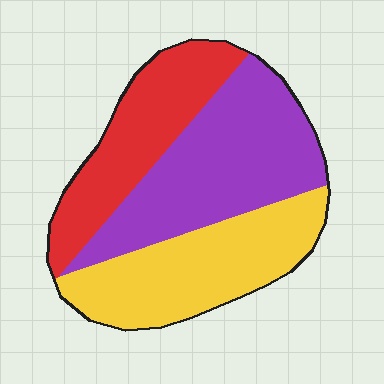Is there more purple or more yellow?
Purple.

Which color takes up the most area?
Purple, at roughly 40%.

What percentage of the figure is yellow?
Yellow covers 33% of the figure.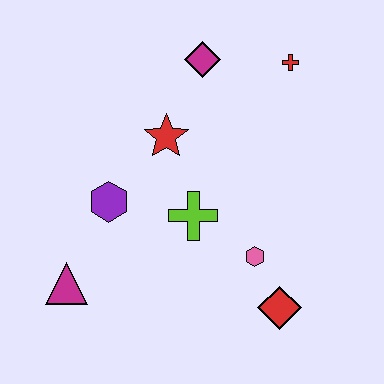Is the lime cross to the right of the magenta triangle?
Yes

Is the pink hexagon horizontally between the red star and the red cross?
Yes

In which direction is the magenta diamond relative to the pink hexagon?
The magenta diamond is above the pink hexagon.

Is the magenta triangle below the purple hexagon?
Yes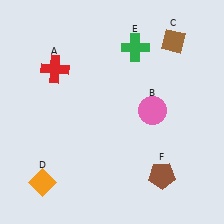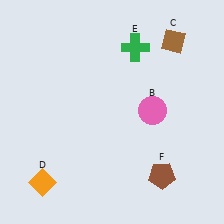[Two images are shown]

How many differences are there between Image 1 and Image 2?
There is 1 difference between the two images.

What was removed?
The red cross (A) was removed in Image 2.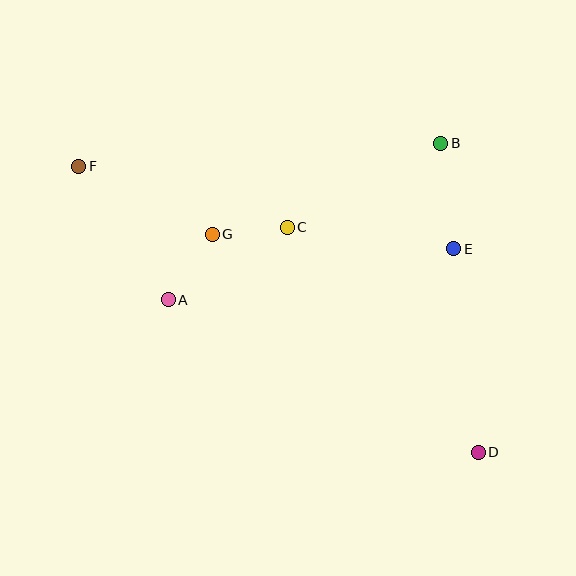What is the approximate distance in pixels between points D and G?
The distance between D and G is approximately 344 pixels.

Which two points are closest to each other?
Points C and G are closest to each other.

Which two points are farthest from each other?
Points D and F are farthest from each other.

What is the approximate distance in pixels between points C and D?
The distance between C and D is approximately 295 pixels.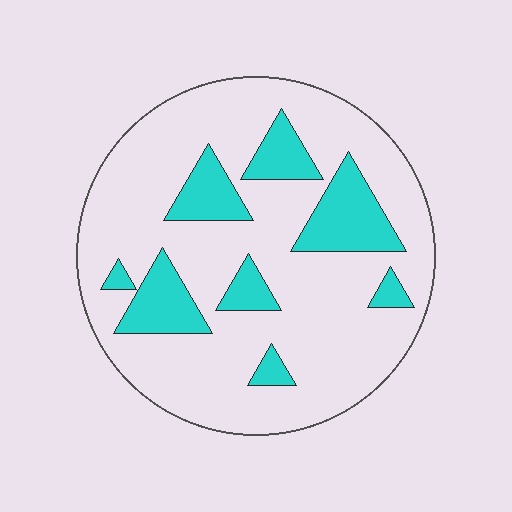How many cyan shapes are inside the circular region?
8.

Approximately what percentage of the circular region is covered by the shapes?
Approximately 20%.